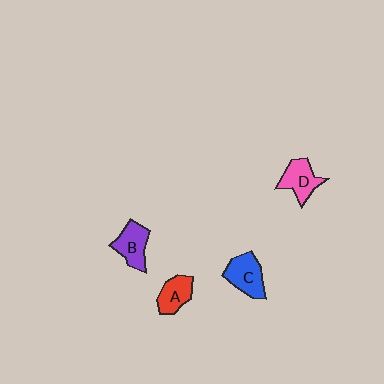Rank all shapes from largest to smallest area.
From largest to smallest: C (blue), D (pink), B (purple), A (red).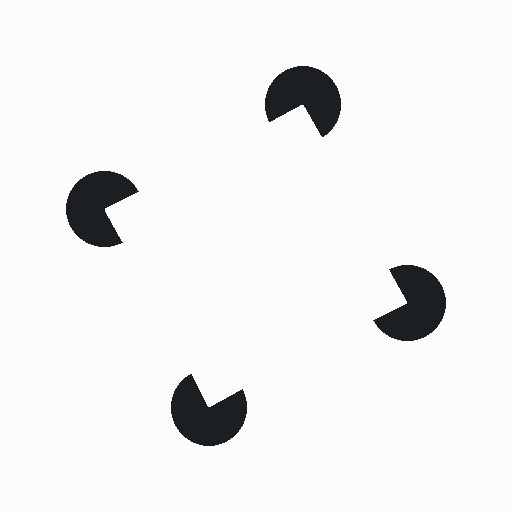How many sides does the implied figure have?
4 sides.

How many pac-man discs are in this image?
There are 4 — one at each vertex of the illusory square.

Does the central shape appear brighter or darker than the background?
It typically appears slightly brighter than the background, even though no actual brightness change is drawn.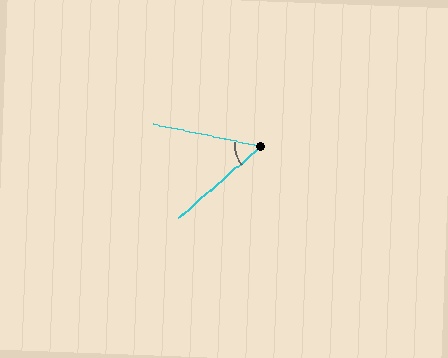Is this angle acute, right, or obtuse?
It is acute.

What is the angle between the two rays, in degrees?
Approximately 53 degrees.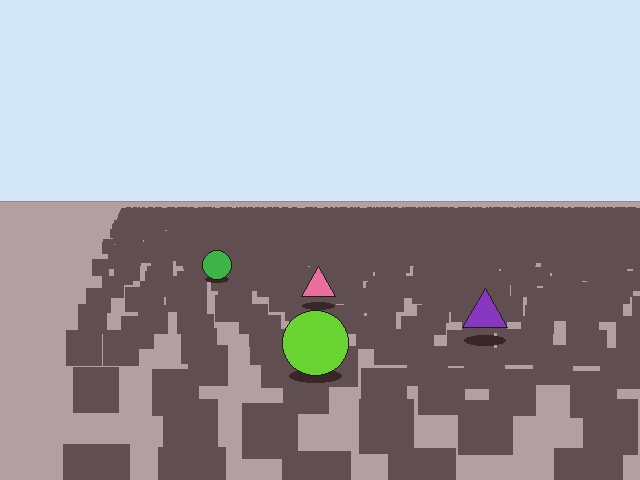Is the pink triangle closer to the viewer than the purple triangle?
No. The purple triangle is closer — you can tell from the texture gradient: the ground texture is coarser near it.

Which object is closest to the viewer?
The lime circle is closest. The texture marks near it are larger and more spread out.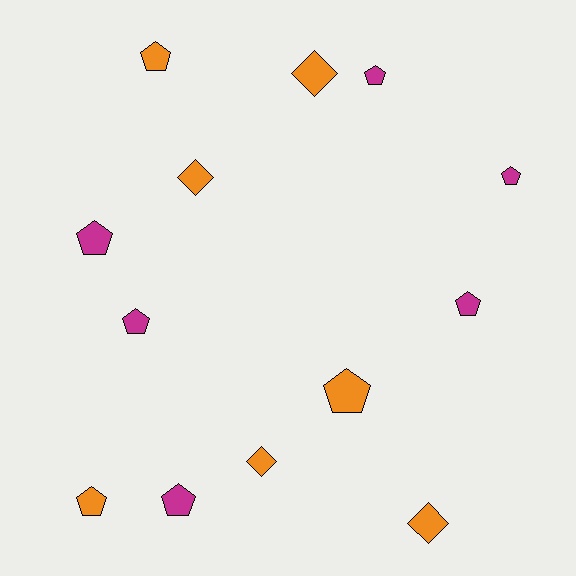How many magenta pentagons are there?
There are 6 magenta pentagons.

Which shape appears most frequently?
Pentagon, with 9 objects.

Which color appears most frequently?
Orange, with 7 objects.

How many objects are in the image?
There are 13 objects.